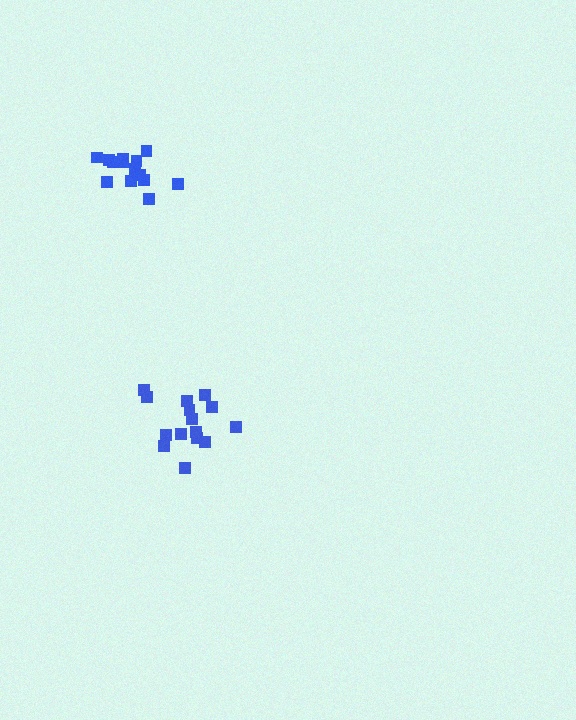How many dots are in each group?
Group 1: 15 dots, Group 2: 14 dots (29 total).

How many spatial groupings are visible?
There are 2 spatial groupings.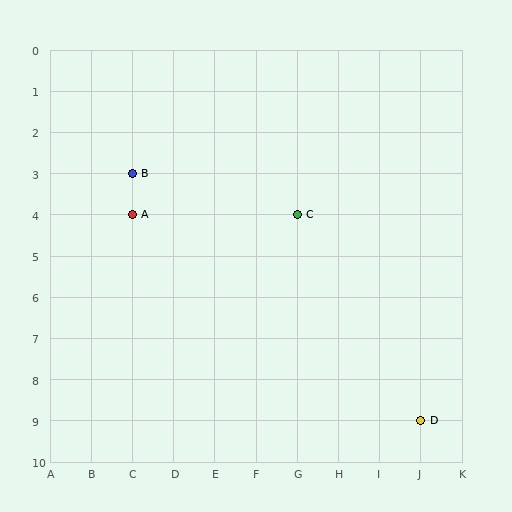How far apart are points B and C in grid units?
Points B and C are 4 columns and 1 row apart (about 4.1 grid units diagonally).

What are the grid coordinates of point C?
Point C is at grid coordinates (G, 4).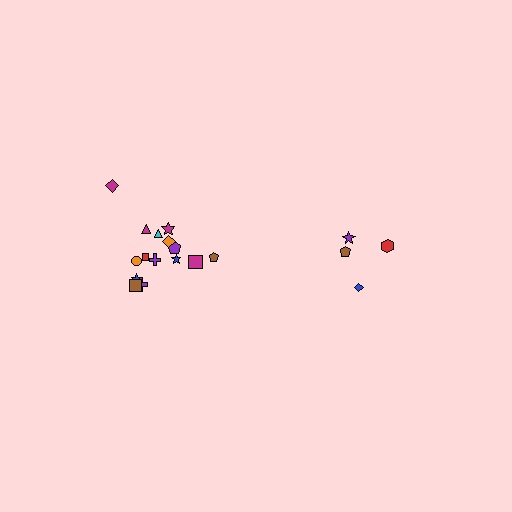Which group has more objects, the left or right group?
The left group.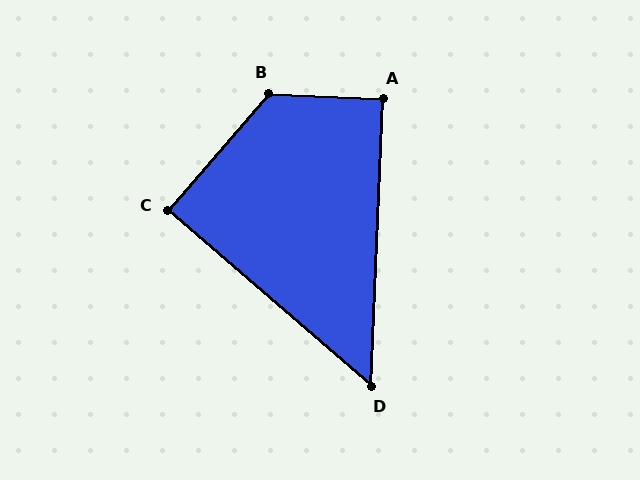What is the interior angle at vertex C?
Approximately 90 degrees (approximately right).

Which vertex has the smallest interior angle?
D, at approximately 52 degrees.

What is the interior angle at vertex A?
Approximately 90 degrees (approximately right).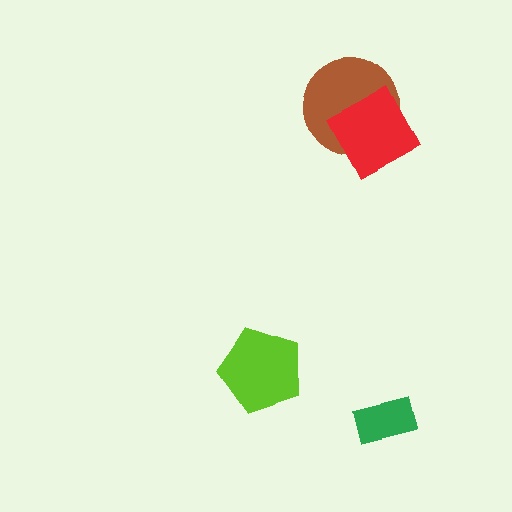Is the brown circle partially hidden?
Yes, it is partially covered by another shape.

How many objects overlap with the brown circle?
1 object overlaps with the brown circle.